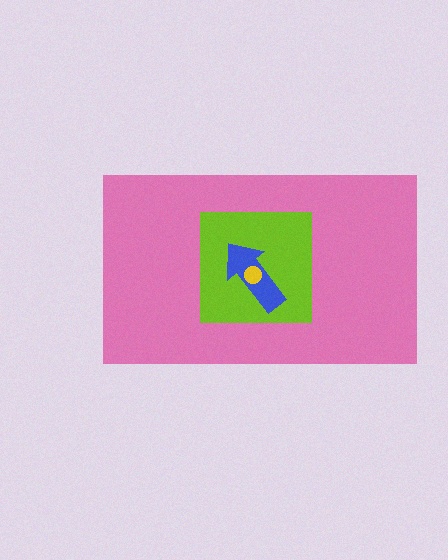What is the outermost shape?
The pink rectangle.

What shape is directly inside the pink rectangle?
The lime square.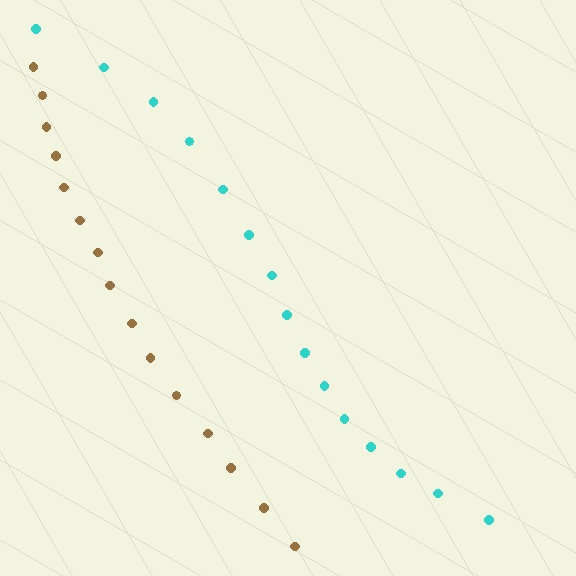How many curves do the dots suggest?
There are 2 distinct paths.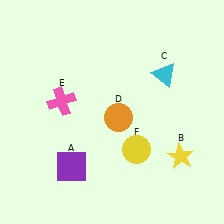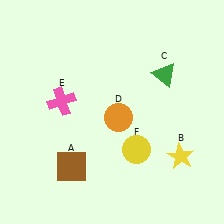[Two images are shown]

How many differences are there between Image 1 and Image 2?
There are 2 differences between the two images.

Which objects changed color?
A changed from purple to brown. C changed from cyan to green.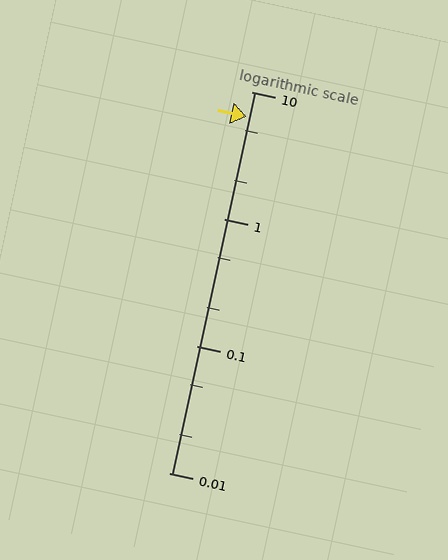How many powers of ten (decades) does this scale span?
The scale spans 3 decades, from 0.01 to 10.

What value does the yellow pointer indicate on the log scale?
The pointer indicates approximately 6.4.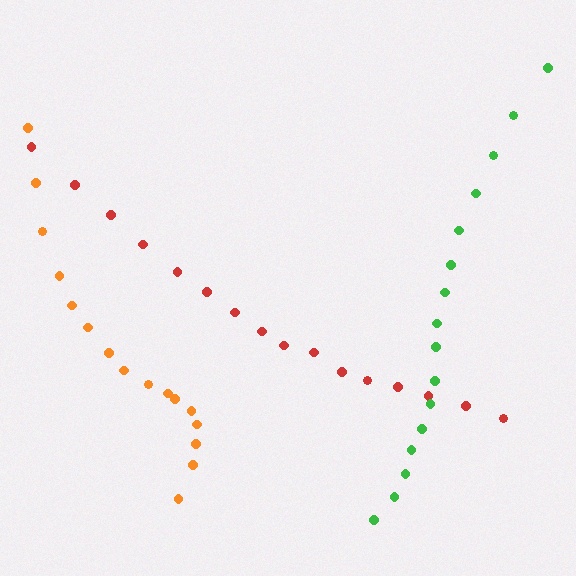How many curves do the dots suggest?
There are 3 distinct paths.